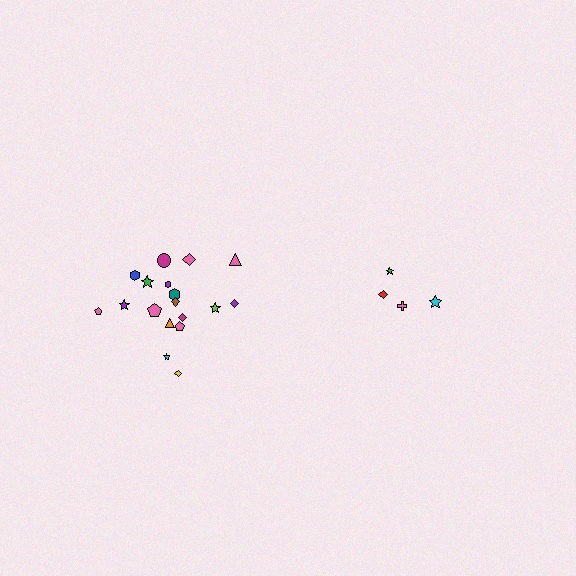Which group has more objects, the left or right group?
The left group.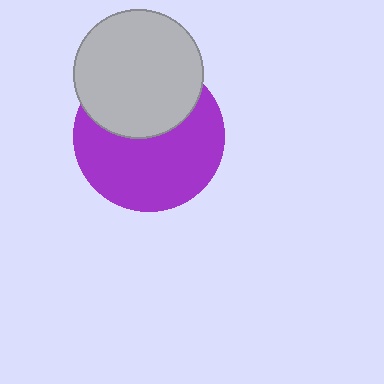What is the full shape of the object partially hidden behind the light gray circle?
The partially hidden object is a purple circle.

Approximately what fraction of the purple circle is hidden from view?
Roughly 38% of the purple circle is hidden behind the light gray circle.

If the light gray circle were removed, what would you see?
You would see the complete purple circle.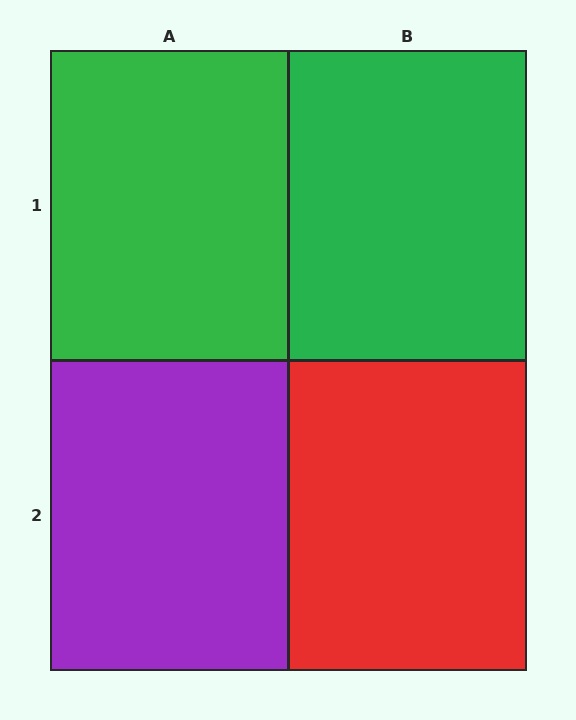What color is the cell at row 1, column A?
Green.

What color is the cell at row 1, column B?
Green.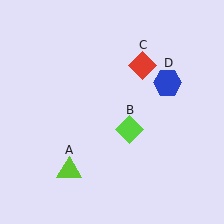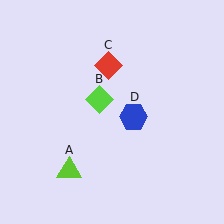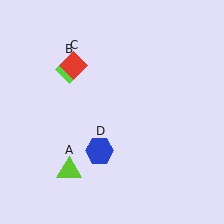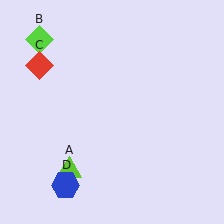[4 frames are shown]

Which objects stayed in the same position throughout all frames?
Lime triangle (object A) remained stationary.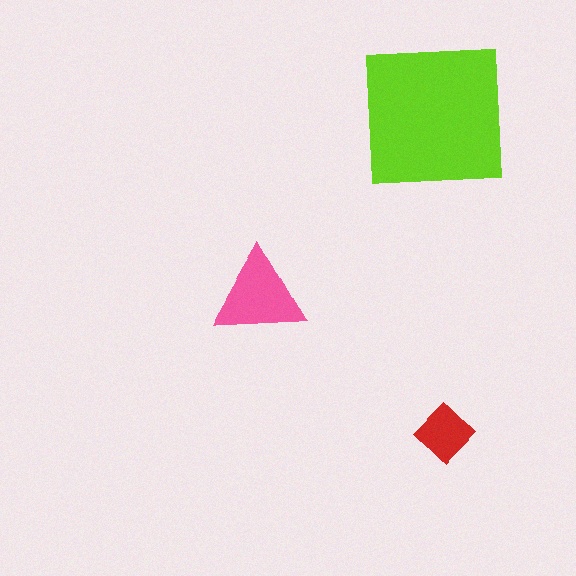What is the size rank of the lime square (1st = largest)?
1st.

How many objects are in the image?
There are 3 objects in the image.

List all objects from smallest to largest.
The red diamond, the pink triangle, the lime square.